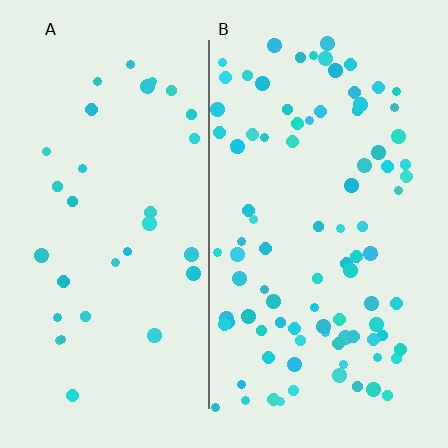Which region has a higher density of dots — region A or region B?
B (the right).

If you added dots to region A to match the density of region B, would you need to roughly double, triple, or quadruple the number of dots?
Approximately triple.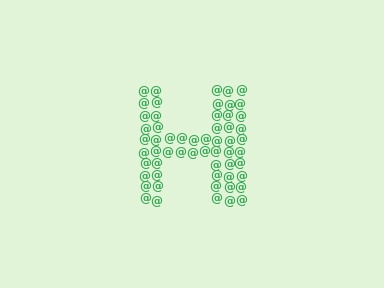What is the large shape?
The large shape is the letter H.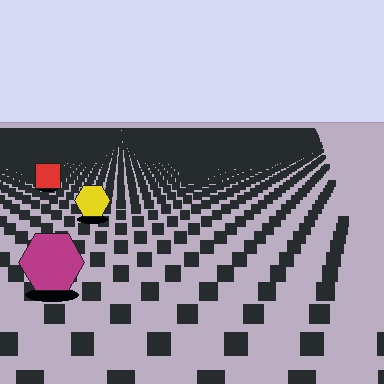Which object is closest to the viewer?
The magenta hexagon is closest. The texture marks near it are larger and more spread out.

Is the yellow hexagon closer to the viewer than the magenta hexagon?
No. The magenta hexagon is closer — you can tell from the texture gradient: the ground texture is coarser near it.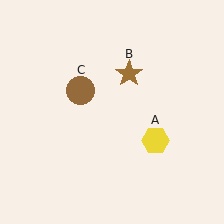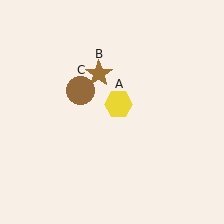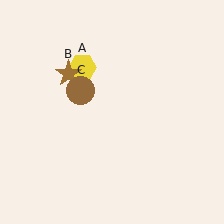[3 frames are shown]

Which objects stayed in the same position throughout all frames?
Brown circle (object C) remained stationary.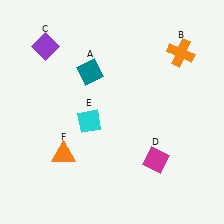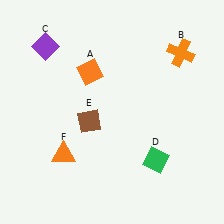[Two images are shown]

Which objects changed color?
A changed from teal to orange. D changed from magenta to green. E changed from cyan to brown.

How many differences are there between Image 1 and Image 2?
There are 3 differences between the two images.